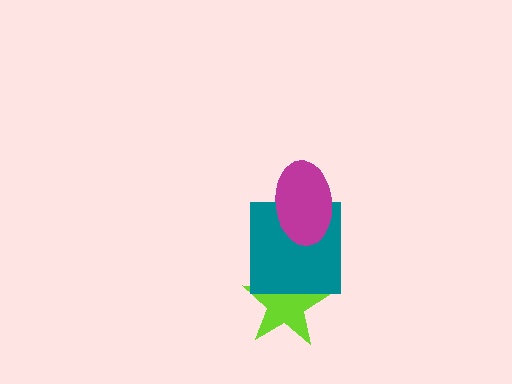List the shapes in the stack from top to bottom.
From top to bottom: the magenta ellipse, the teal square, the lime star.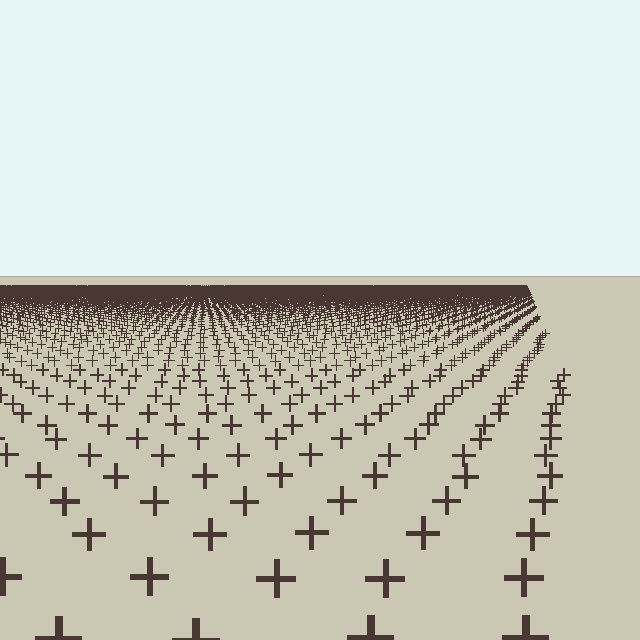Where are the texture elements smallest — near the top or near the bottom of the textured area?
Near the top.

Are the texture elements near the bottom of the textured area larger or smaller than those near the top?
Larger. Near the bottom, elements are closer to the viewer and appear at a bigger on-screen size.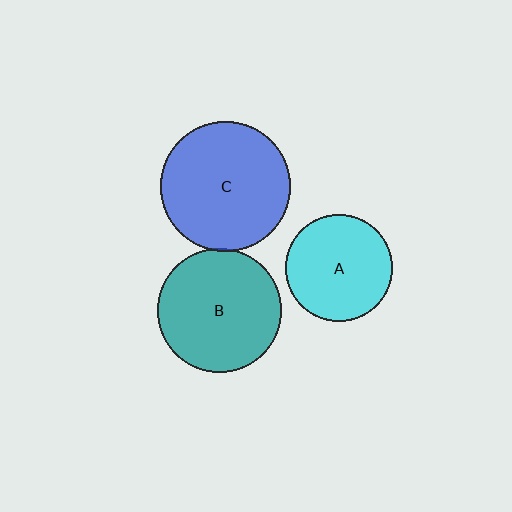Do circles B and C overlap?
Yes.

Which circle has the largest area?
Circle C (blue).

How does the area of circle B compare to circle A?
Approximately 1.3 times.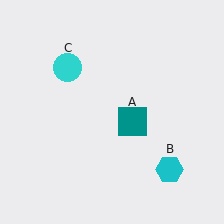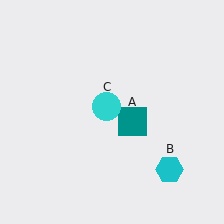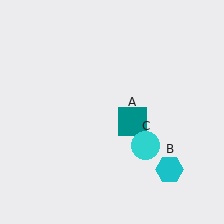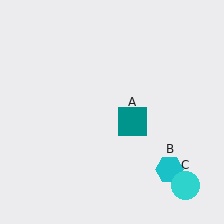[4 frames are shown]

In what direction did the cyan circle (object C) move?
The cyan circle (object C) moved down and to the right.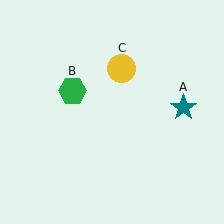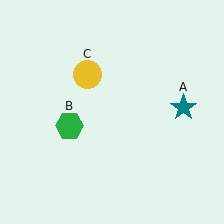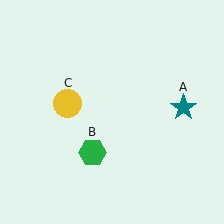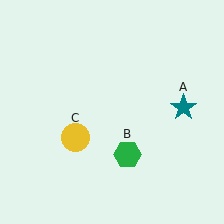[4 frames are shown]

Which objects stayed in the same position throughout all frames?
Teal star (object A) remained stationary.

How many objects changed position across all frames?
2 objects changed position: green hexagon (object B), yellow circle (object C).